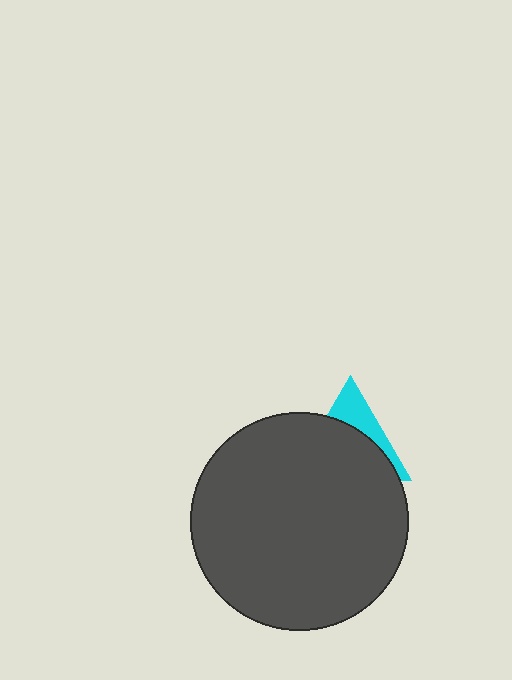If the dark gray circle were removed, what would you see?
You would see the complete cyan triangle.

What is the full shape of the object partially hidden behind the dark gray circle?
The partially hidden object is a cyan triangle.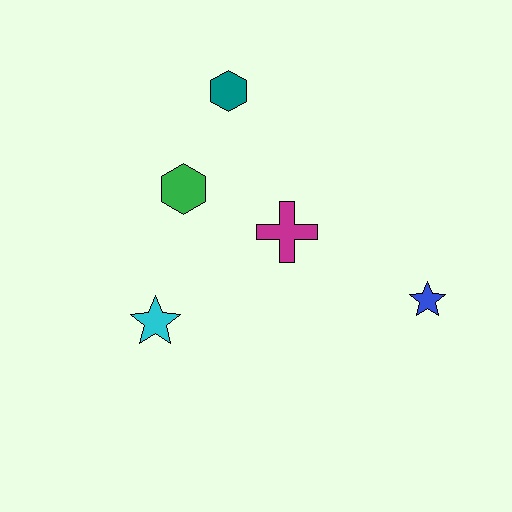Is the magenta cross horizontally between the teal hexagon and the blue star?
Yes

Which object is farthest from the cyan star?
The blue star is farthest from the cyan star.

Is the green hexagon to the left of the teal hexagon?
Yes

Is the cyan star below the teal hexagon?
Yes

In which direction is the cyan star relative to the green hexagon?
The cyan star is below the green hexagon.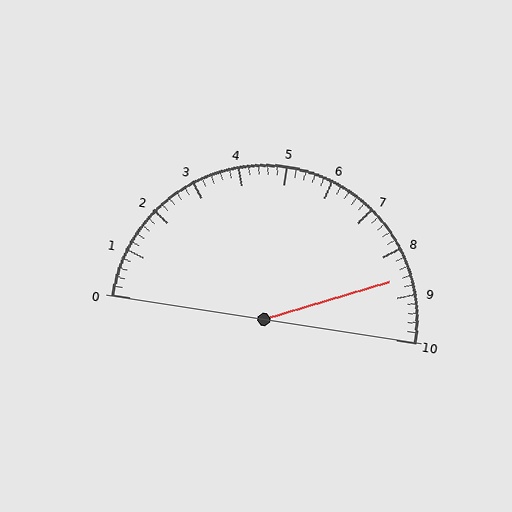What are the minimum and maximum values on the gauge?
The gauge ranges from 0 to 10.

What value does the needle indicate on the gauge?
The needle indicates approximately 8.6.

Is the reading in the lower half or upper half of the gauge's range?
The reading is in the upper half of the range (0 to 10).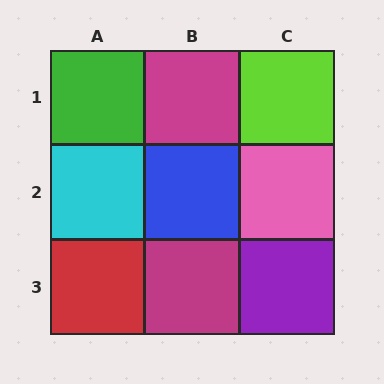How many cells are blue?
1 cell is blue.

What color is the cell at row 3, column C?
Purple.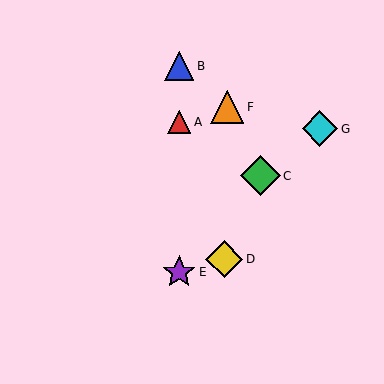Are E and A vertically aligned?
Yes, both are at x≈179.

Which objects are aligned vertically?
Objects A, B, E are aligned vertically.